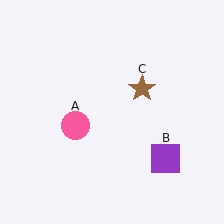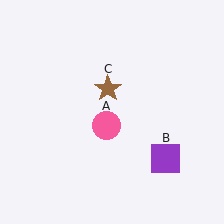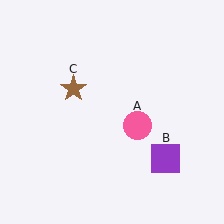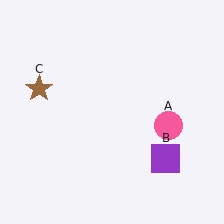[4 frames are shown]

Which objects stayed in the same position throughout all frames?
Purple square (object B) remained stationary.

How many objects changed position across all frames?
2 objects changed position: pink circle (object A), brown star (object C).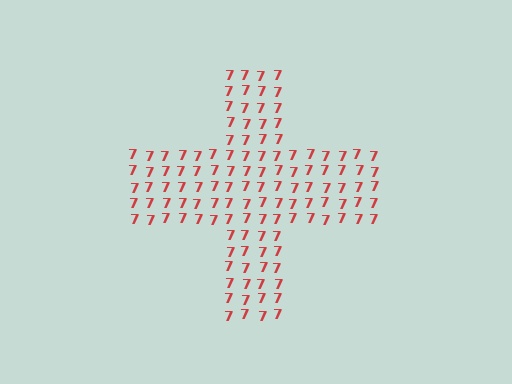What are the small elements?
The small elements are digit 7's.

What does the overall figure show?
The overall figure shows a cross.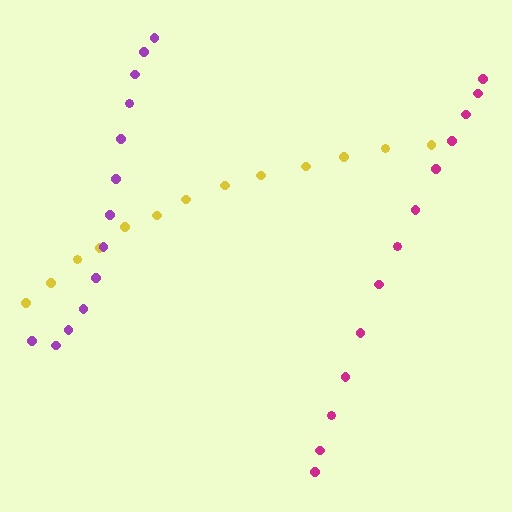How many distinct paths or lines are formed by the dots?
There are 3 distinct paths.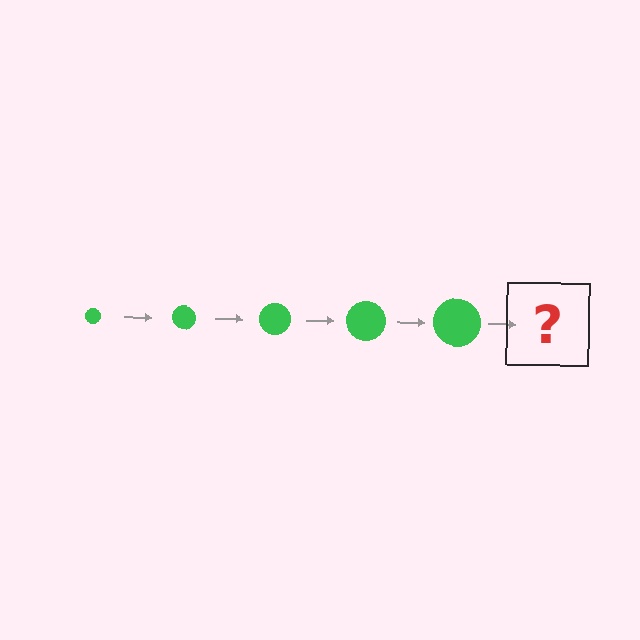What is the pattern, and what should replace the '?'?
The pattern is that the circle gets progressively larger each step. The '?' should be a green circle, larger than the previous one.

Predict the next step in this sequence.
The next step is a green circle, larger than the previous one.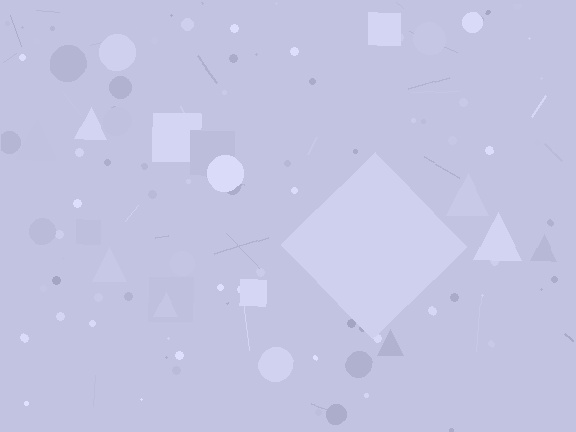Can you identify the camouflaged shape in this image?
The camouflaged shape is a diamond.